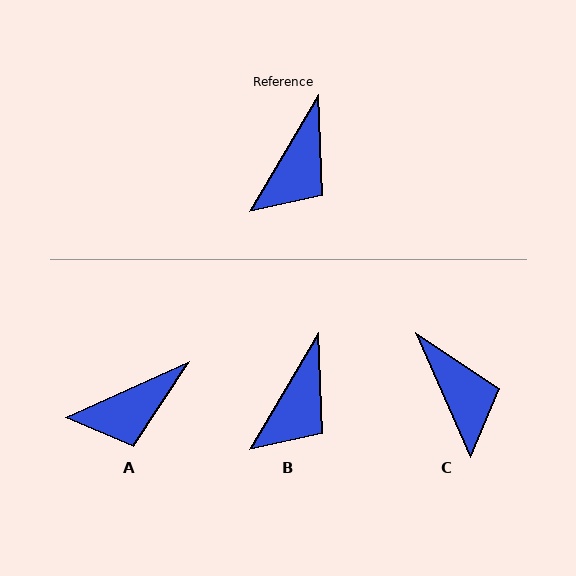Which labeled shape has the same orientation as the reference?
B.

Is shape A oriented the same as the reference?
No, it is off by about 35 degrees.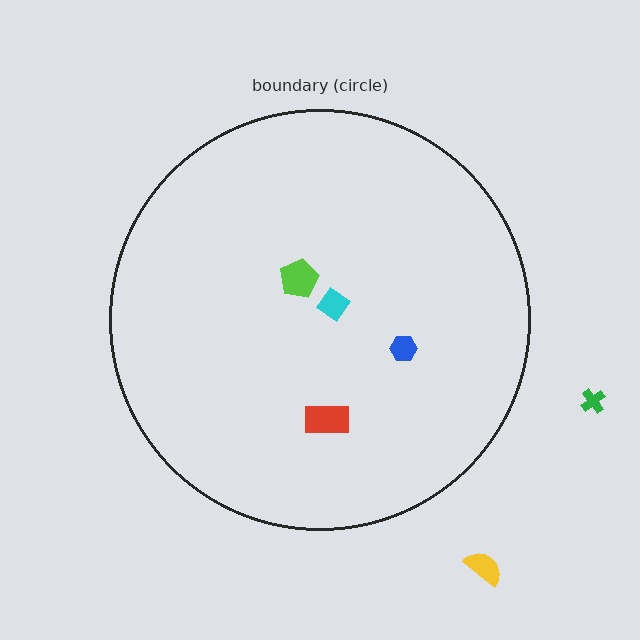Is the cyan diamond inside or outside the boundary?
Inside.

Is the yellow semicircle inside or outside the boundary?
Outside.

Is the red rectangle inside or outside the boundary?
Inside.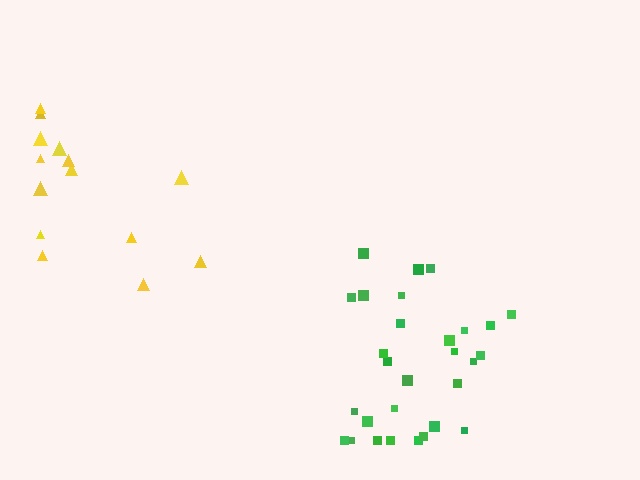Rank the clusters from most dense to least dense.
green, yellow.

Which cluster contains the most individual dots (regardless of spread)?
Green (29).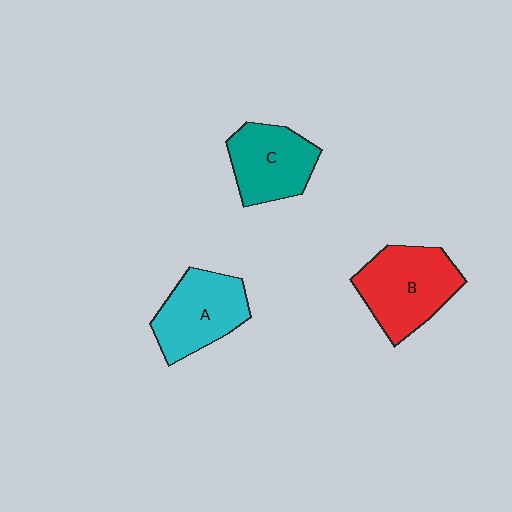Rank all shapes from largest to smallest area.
From largest to smallest: B (red), A (cyan), C (teal).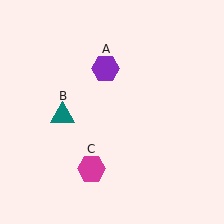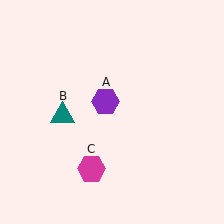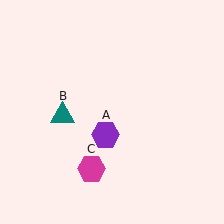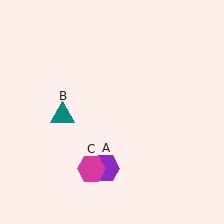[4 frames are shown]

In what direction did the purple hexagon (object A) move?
The purple hexagon (object A) moved down.